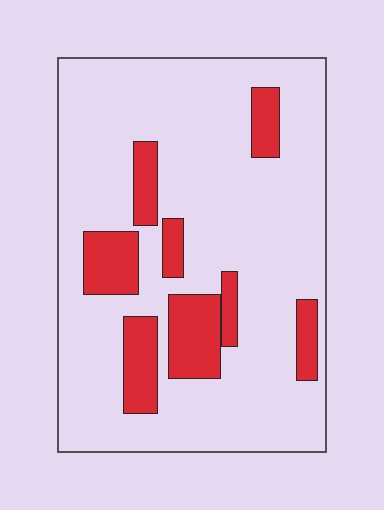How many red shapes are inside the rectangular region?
8.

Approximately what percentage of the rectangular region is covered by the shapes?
Approximately 20%.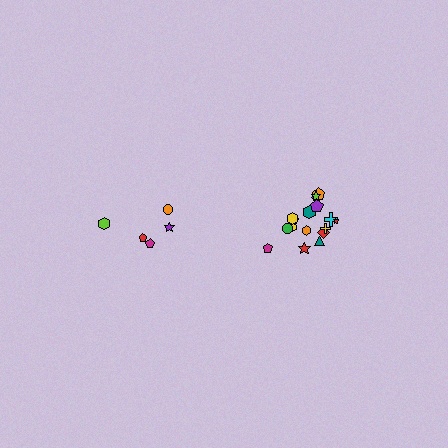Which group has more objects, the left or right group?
The right group.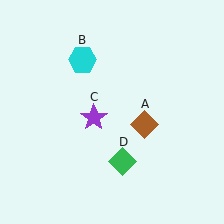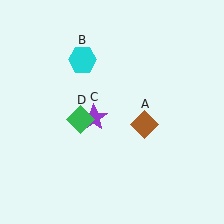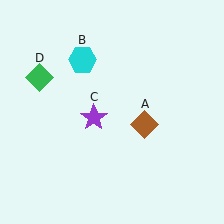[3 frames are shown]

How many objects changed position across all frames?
1 object changed position: green diamond (object D).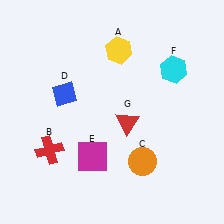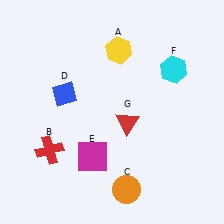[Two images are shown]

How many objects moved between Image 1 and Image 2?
1 object moved between the two images.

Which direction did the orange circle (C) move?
The orange circle (C) moved down.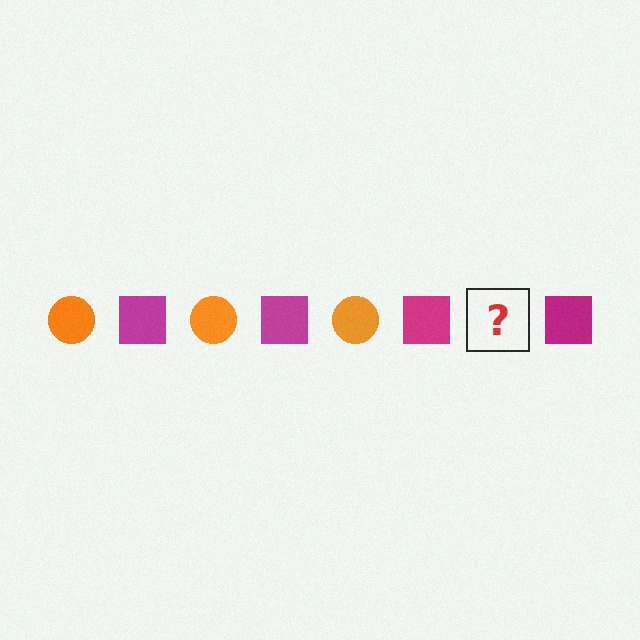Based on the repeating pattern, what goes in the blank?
The blank should be an orange circle.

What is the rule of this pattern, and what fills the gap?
The rule is that the pattern alternates between orange circle and magenta square. The gap should be filled with an orange circle.